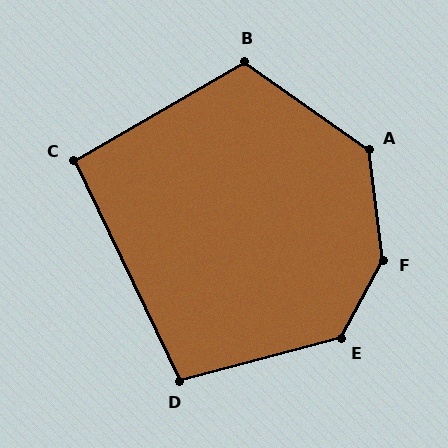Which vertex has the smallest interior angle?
C, at approximately 94 degrees.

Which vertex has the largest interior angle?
F, at approximately 144 degrees.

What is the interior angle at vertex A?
Approximately 132 degrees (obtuse).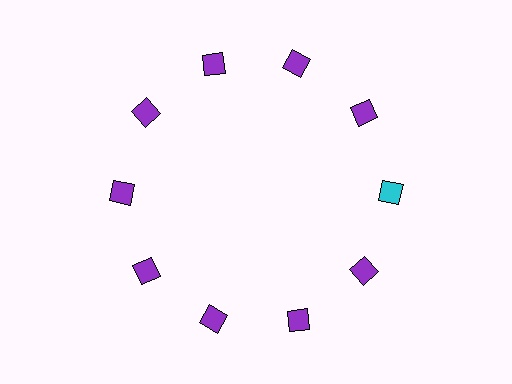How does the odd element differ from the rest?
It has a different color: cyan instead of purple.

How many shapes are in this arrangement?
There are 10 shapes arranged in a ring pattern.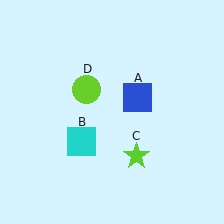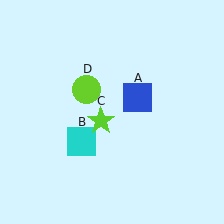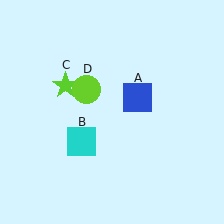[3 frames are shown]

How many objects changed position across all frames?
1 object changed position: lime star (object C).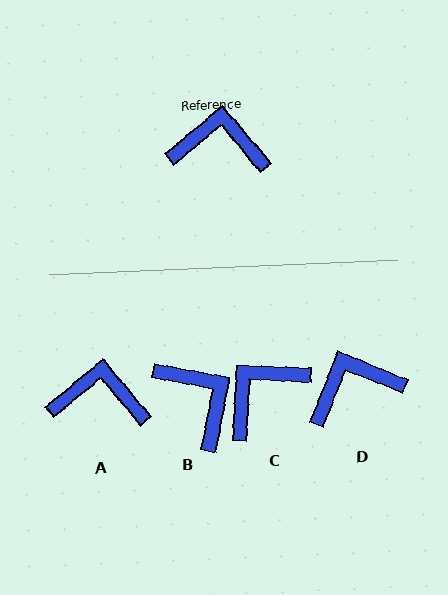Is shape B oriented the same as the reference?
No, it is off by about 51 degrees.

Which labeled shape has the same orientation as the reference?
A.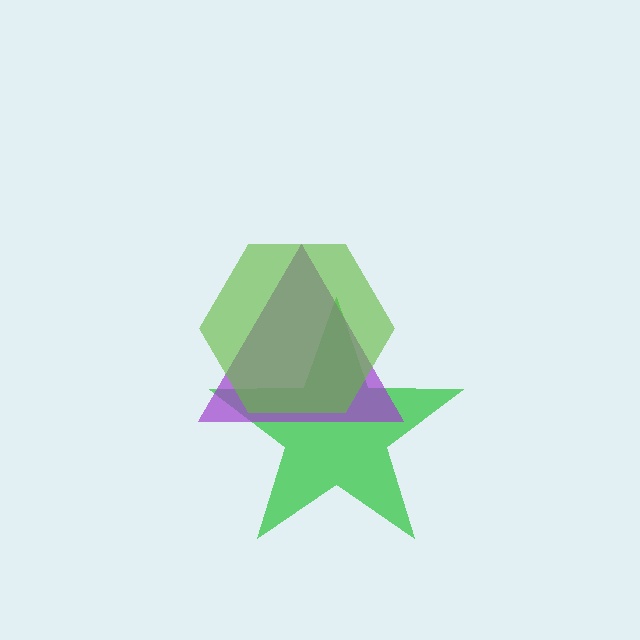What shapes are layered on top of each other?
The layered shapes are: a green star, a purple triangle, a lime hexagon.